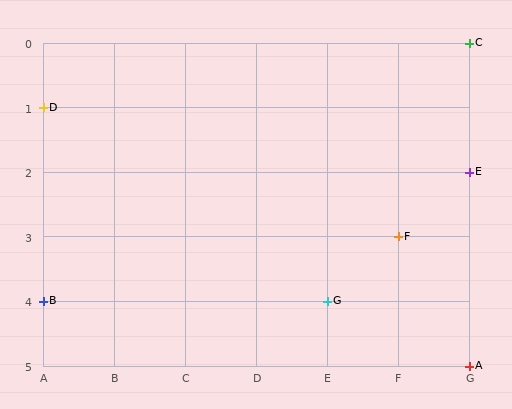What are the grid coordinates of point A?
Point A is at grid coordinates (G, 5).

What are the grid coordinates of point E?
Point E is at grid coordinates (G, 2).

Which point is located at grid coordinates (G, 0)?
Point C is at (G, 0).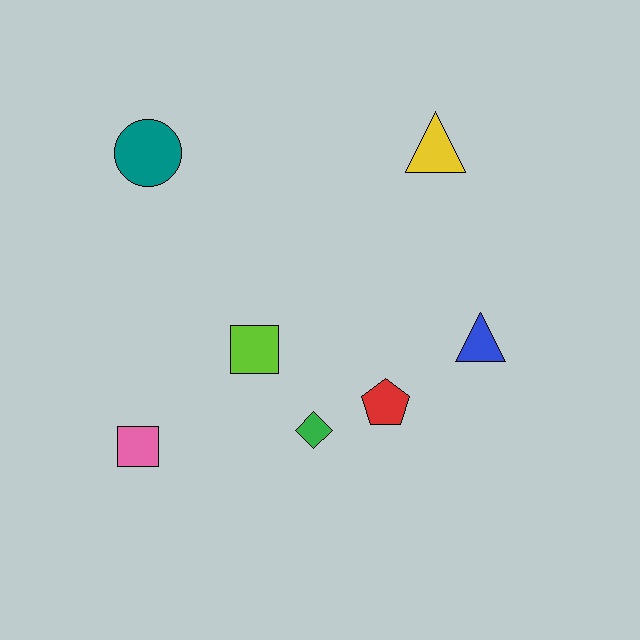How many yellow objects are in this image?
There is 1 yellow object.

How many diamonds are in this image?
There is 1 diamond.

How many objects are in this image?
There are 7 objects.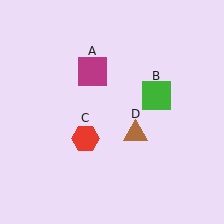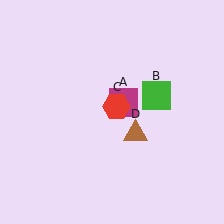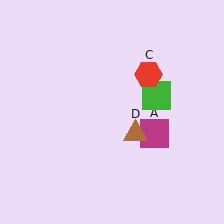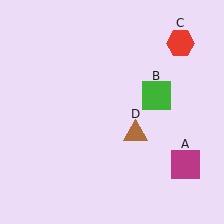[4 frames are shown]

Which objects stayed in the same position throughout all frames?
Green square (object B) and brown triangle (object D) remained stationary.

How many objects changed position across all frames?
2 objects changed position: magenta square (object A), red hexagon (object C).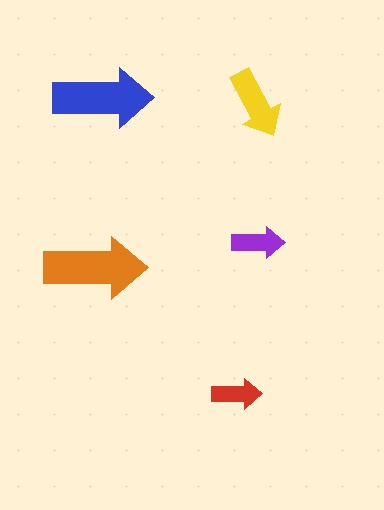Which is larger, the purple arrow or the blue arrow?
The blue one.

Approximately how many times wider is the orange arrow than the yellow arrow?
About 1.5 times wider.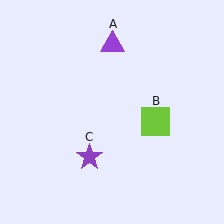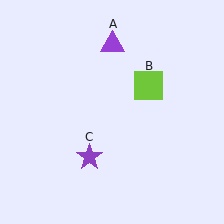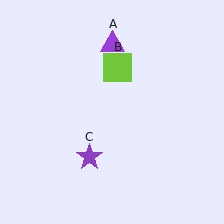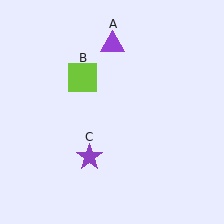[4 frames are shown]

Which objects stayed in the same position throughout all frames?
Purple triangle (object A) and purple star (object C) remained stationary.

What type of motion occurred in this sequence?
The lime square (object B) rotated counterclockwise around the center of the scene.